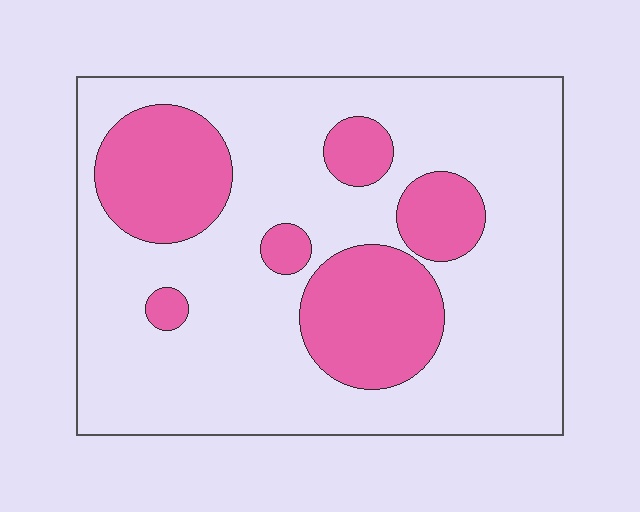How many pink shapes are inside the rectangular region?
6.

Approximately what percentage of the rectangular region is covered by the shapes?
Approximately 25%.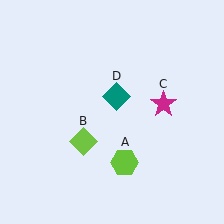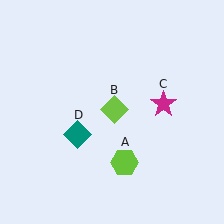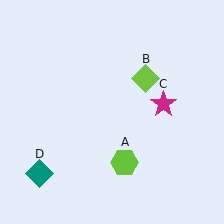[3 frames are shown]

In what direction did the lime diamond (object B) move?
The lime diamond (object B) moved up and to the right.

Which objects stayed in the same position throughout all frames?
Lime hexagon (object A) and magenta star (object C) remained stationary.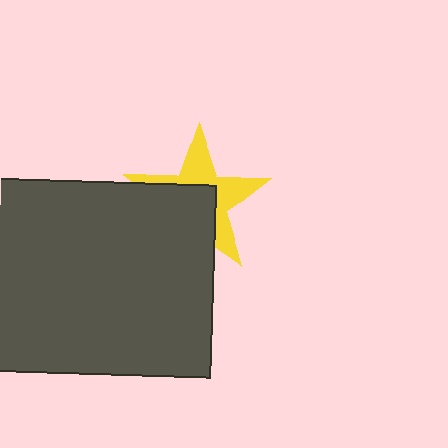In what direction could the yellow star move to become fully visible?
The yellow star could move toward the upper-right. That would shift it out from behind the dark gray rectangle entirely.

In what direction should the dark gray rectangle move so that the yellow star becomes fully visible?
The dark gray rectangle should move toward the lower-left. That is the shortest direction to clear the overlap and leave the yellow star fully visible.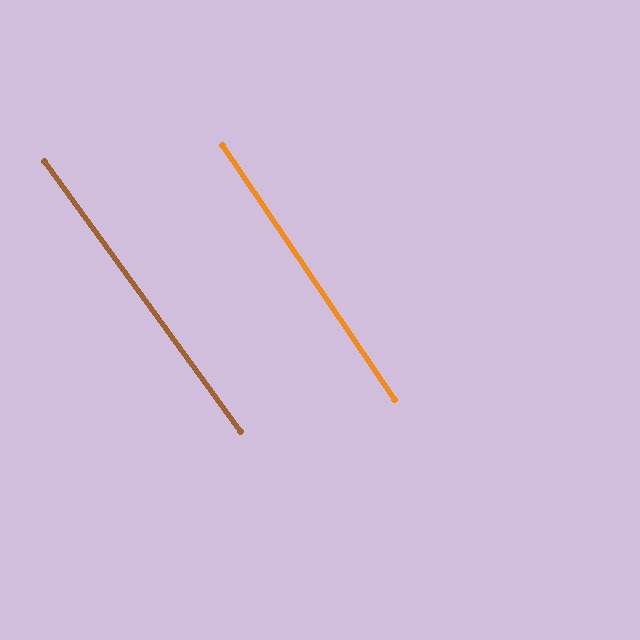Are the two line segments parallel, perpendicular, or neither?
Parallel — their directions differ by only 1.8°.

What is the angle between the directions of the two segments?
Approximately 2 degrees.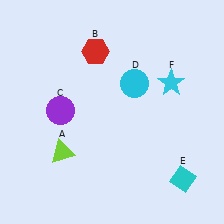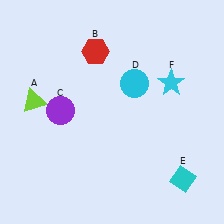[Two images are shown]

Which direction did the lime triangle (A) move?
The lime triangle (A) moved up.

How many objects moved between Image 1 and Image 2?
1 object moved between the two images.